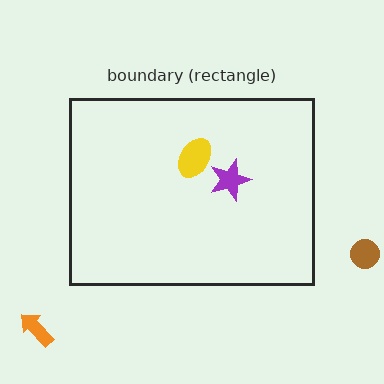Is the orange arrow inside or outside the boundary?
Outside.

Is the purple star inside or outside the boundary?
Inside.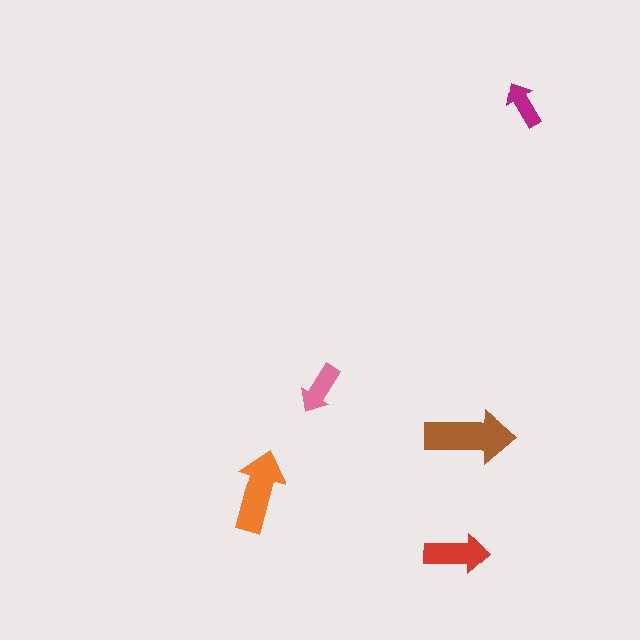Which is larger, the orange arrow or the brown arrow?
The brown one.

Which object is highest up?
The magenta arrow is topmost.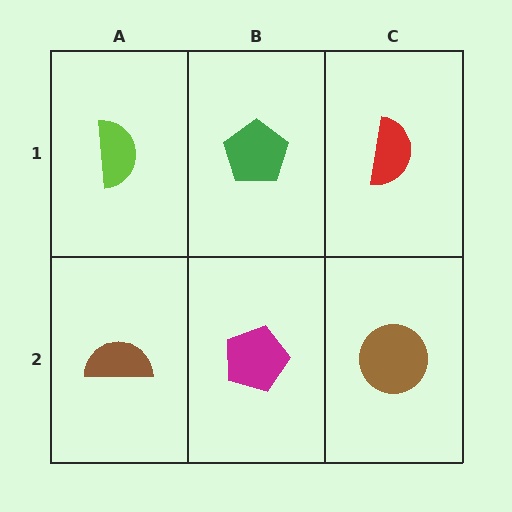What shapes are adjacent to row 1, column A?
A brown semicircle (row 2, column A), a green pentagon (row 1, column B).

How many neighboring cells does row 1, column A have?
2.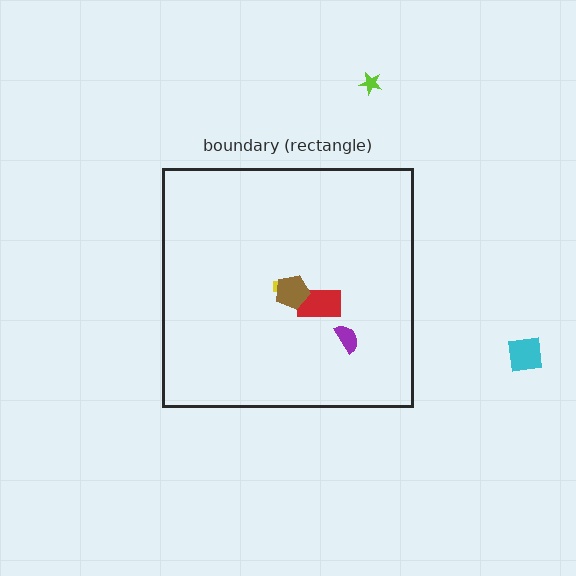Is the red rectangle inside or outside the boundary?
Inside.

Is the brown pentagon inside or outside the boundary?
Inside.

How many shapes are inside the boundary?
4 inside, 2 outside.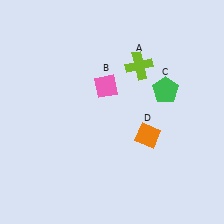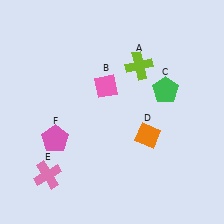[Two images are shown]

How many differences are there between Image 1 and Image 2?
There are 2 differences between the two images.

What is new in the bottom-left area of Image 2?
A pink pentagon (F) was added in the bottom-left area of Image 2.